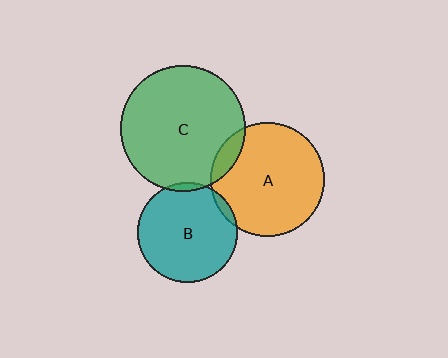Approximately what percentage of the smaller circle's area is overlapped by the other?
Approximately 5%.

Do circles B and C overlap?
Yes.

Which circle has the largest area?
Circle C (green).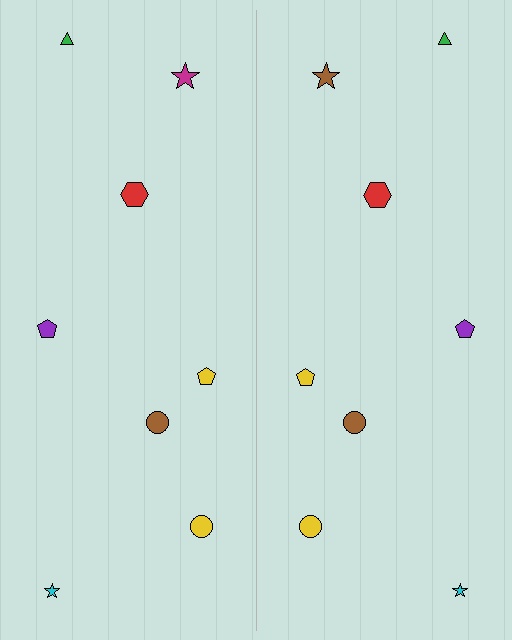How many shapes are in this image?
There are 16 shapes in this image.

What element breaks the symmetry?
The brown star on the right side breaks the symmetry — its mirror counterpart is magenta.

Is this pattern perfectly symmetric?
No, the pattern is not perfectly symmetric. The brown star on the right side breaks the symmetry — its mirror counterpart is magenta.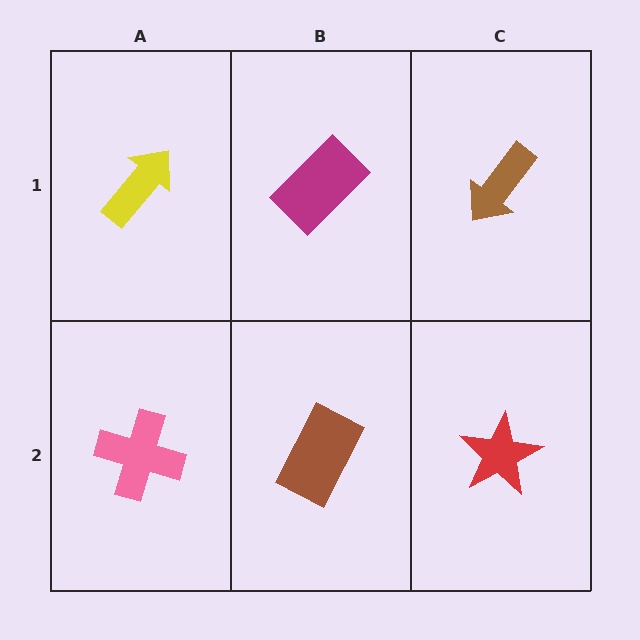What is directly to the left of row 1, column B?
A yellow arrow.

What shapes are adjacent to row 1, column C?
A red star (row 2, column C), a magenta rectangle (row 1, column B).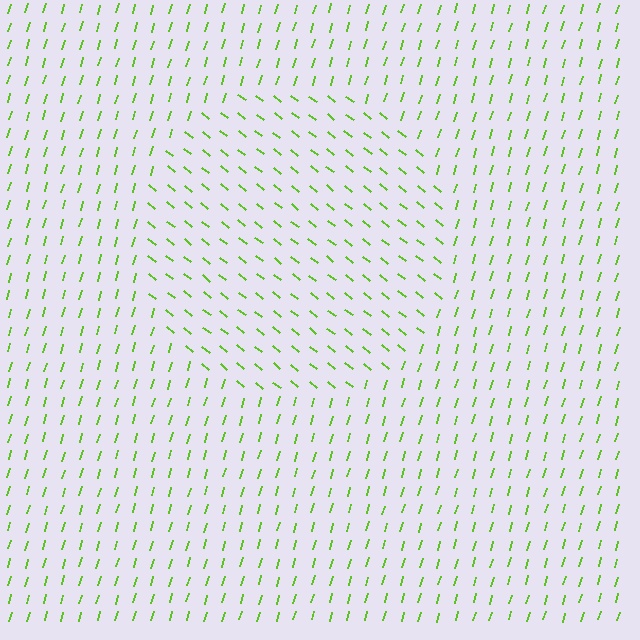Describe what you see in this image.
The image is filled with small lime line segments. A circle region in the image has lines oriented differently from the surrounding lines, creating a visible texture boundary.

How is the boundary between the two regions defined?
The boundary is defined purely by a change in line orientation (approximately 67 degrees difference). All lines are the same color and thickness.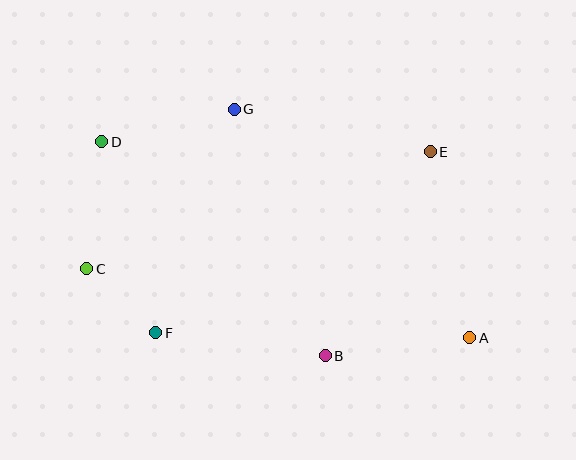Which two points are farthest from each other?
Points A and D are farthest from each other.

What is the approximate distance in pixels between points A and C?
The distance between A and C is approximately 389 pixels.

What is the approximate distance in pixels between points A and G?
The distance between A and G is approximately 328 pixels.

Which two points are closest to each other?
Points C and F are closest to each other.